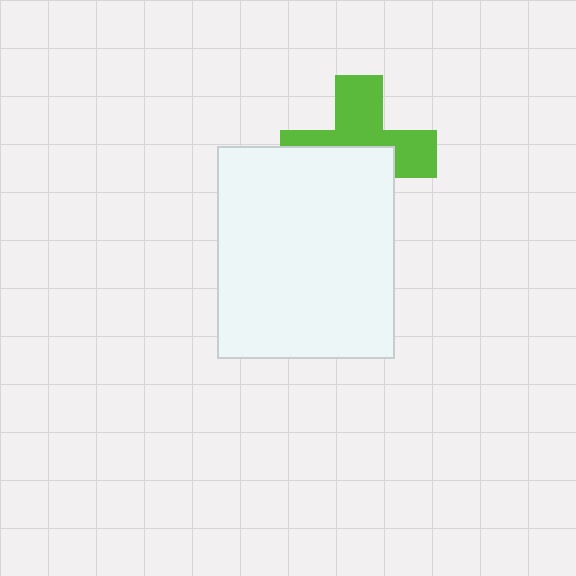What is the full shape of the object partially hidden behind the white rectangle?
The partially hidden object is a lime cross.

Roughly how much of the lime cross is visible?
About half of it is visible (roughly 50%).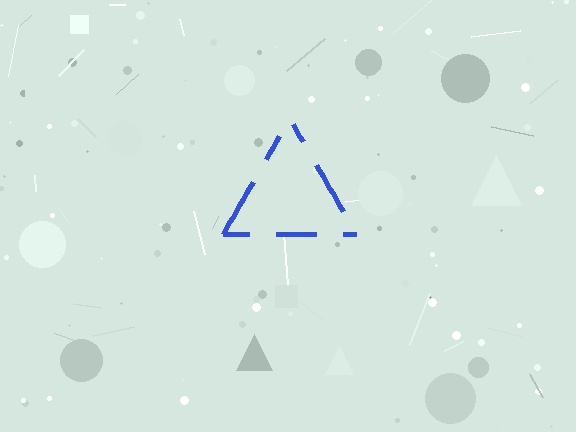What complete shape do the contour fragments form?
The contour fragments form a triangle.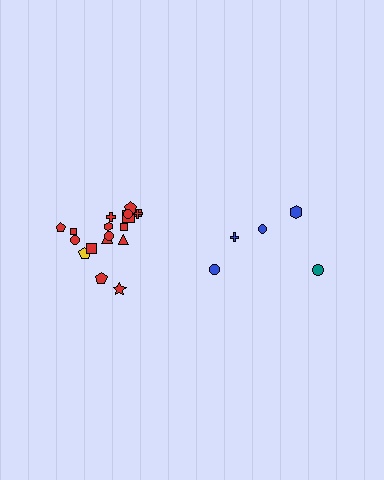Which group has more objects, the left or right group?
The left group.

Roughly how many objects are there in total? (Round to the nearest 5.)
Roughly 25 objects in total.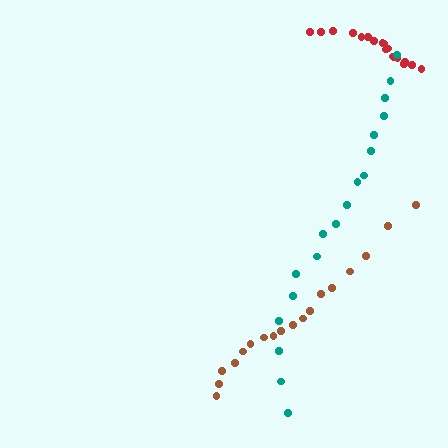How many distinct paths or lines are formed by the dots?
There are 3 distinct paths.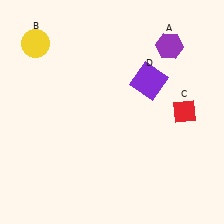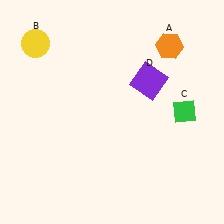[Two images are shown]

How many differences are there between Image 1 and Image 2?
There are 2 differences between the two images.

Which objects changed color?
A changed from purple to orange. C changed from red to green.